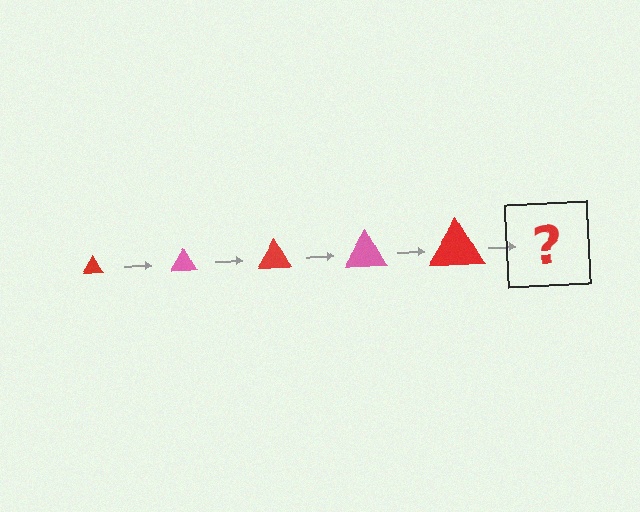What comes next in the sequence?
The next element should be a pink triangle, larger than the previous one.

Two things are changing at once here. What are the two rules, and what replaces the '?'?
The two rules are that the triangle grows larger each step and the color cycles through red and pink. The '?' should be a pink triangle, larger than the previous one.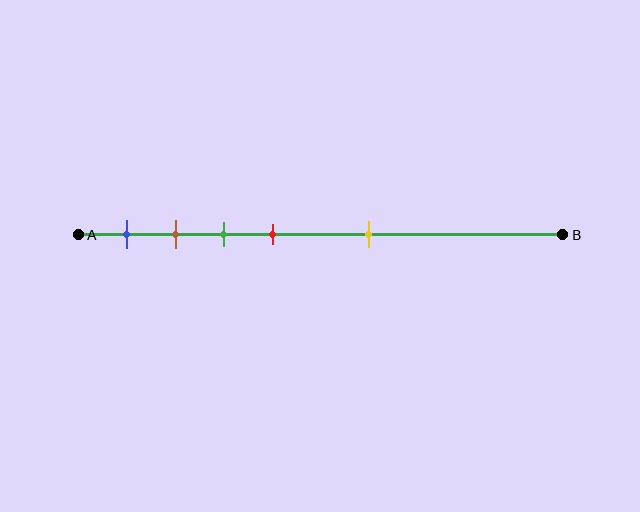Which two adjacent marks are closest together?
The brown and green marks are the closest adjacent pair.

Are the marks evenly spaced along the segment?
No, the marks are not evenly spaced.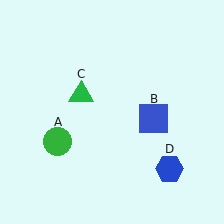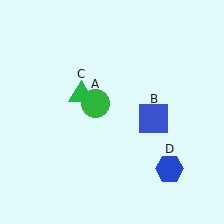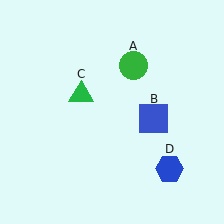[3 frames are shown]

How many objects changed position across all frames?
1 object changed position: green circle (object A).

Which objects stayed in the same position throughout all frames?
Blue square (object B) and green triangle (object C) and blue hexagon (object D) remained stationary.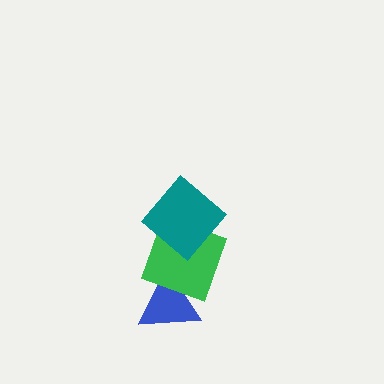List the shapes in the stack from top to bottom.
From top to bottom: the teal diamond, the green square, the blue triangle.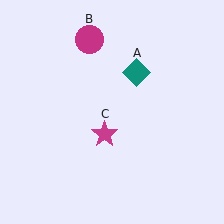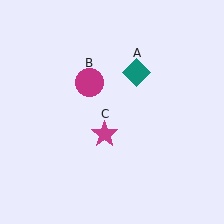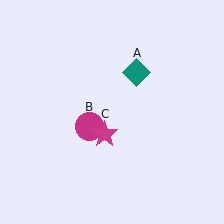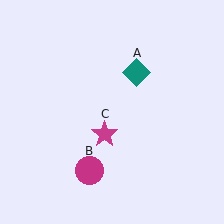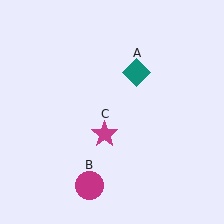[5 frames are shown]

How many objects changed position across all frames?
1 object changed position: magenta circle (object B).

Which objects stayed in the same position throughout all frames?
Teal diamond (object A) and magenta star (object C) remained stationary.